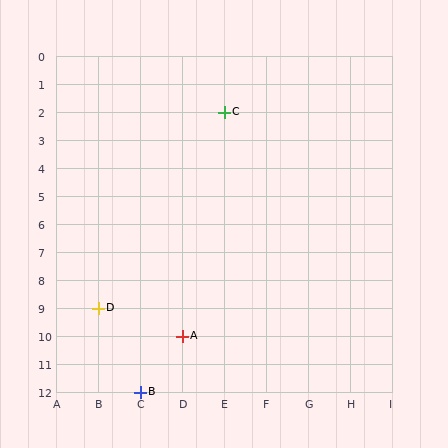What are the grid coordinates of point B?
Point B is at grid coordinates (C, 12).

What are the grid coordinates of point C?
Point C is at grid coordinates (E, 2).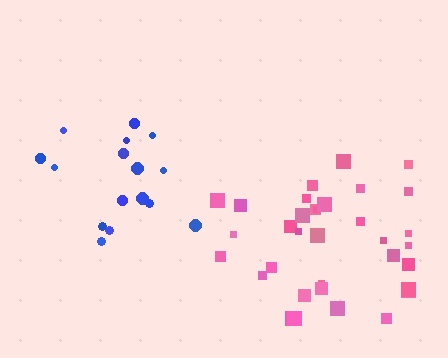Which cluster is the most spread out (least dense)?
Blue.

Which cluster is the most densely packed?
Pink.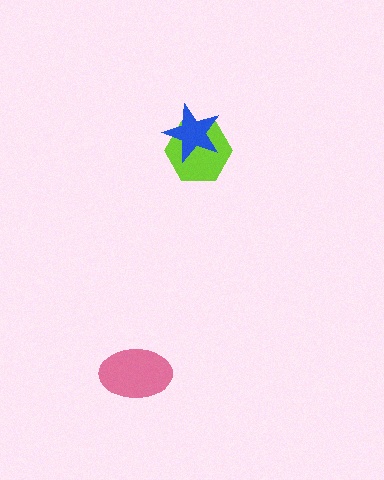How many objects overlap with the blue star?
1 object overlaps with the blue star.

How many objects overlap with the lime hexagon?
1 object overlaps with the lime hexagon.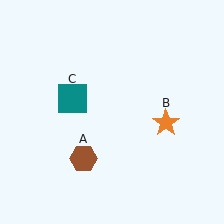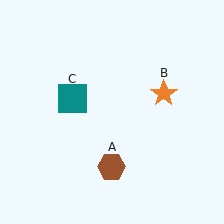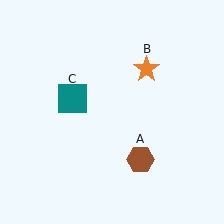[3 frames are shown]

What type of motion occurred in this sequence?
The brown hexagon (object A), orange star (object B) rotated counterclockwise around the center of the scene.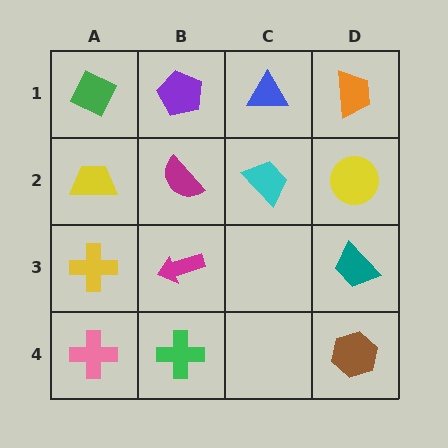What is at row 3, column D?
A teal trapezoid.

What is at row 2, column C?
A cyan trapezoid.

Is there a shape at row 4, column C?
No, that cell is empty.